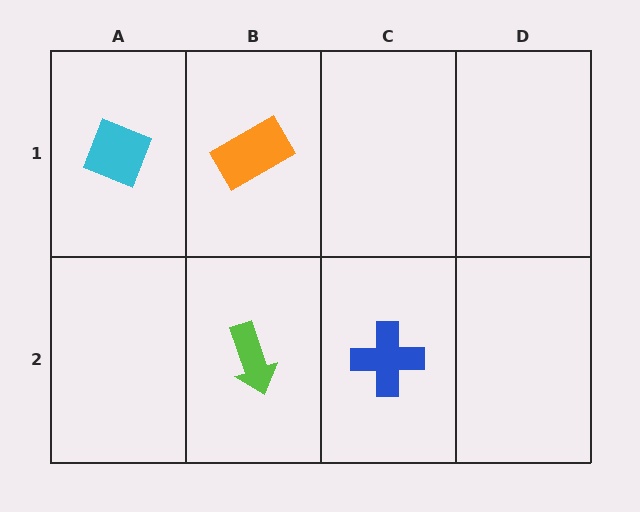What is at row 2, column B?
A lime arrow.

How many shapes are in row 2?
2 shapes.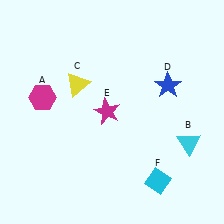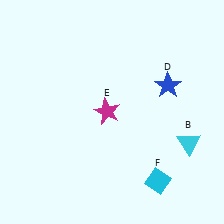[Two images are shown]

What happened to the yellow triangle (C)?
The yellow triangle (C) was removed in Image 2. It was in the top-left area of Image 1.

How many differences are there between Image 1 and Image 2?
There are 2 differences between the two images.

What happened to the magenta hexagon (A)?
The magenta hexagon (A) was removed in Image 2. It was in the top-left area of Image 1.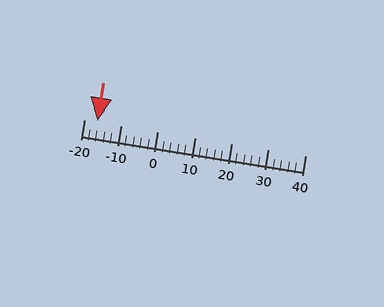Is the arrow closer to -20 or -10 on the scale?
The arrow is closer to -20.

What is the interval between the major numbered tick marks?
The major tick marks are spaced 10 units apart.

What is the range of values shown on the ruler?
The ruler shows values from -20 to 40.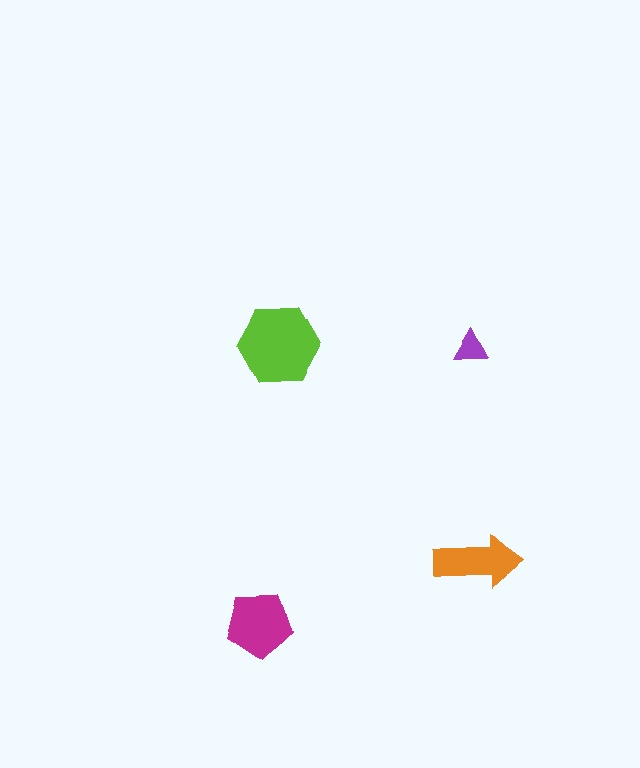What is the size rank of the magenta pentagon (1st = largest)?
2nd.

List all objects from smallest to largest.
The purple triangle, the orange arrow, the magenta pentagon, the lime hexagon.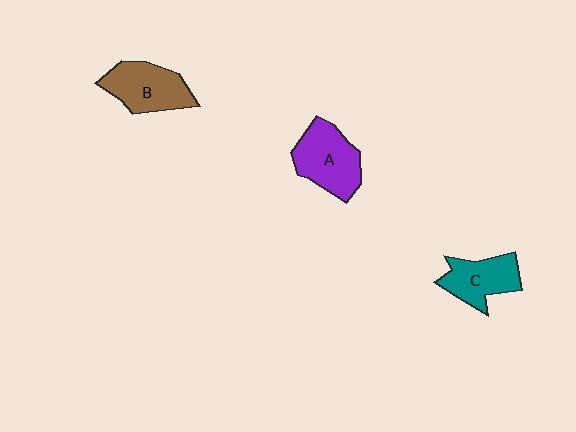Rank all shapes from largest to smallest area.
From largest to smallest: A (purple), B (brown), C (teal).